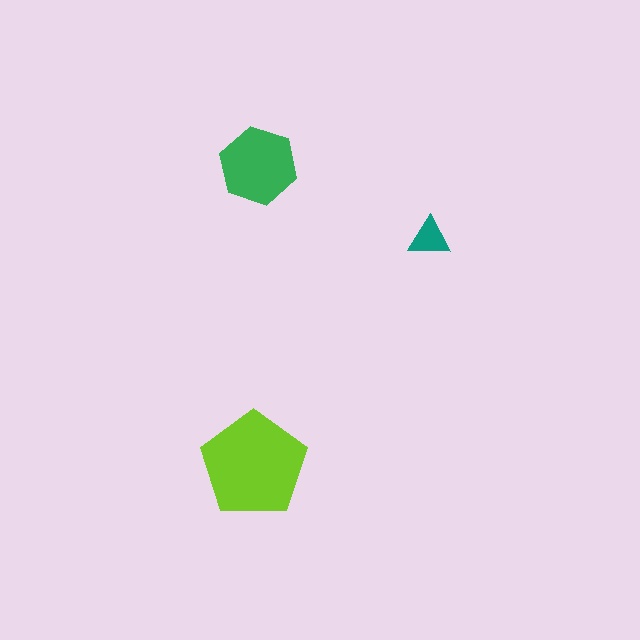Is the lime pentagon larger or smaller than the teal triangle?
Larger.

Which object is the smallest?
The teal triangle.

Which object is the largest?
The lime pentagon.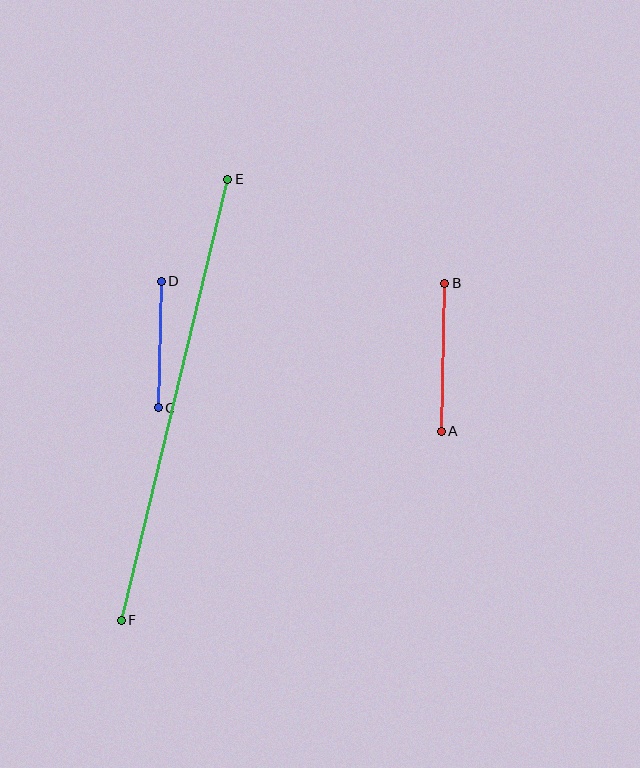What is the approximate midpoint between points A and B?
The midpoint is at approximately (443, 357) pixels.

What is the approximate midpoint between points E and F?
The midpoint is at approximately (174, 400) pixels.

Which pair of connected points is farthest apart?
Points E and F are farthest apart.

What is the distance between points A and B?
The distance is approximately 148 pixels.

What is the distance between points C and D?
The distance is approximately 127 pixels.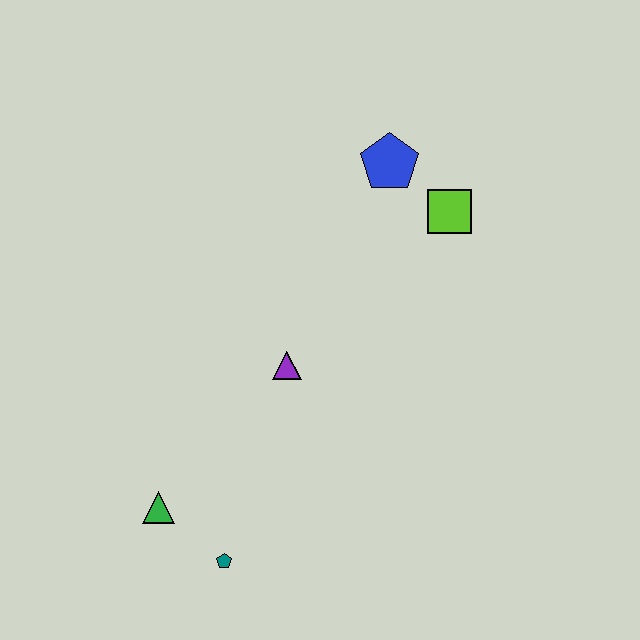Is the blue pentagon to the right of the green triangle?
Yes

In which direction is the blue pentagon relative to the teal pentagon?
The blue pentagon is above the teal pentagon.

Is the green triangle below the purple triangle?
Yes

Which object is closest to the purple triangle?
The green triangle is closest to the purple triangle.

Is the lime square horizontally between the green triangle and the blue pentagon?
No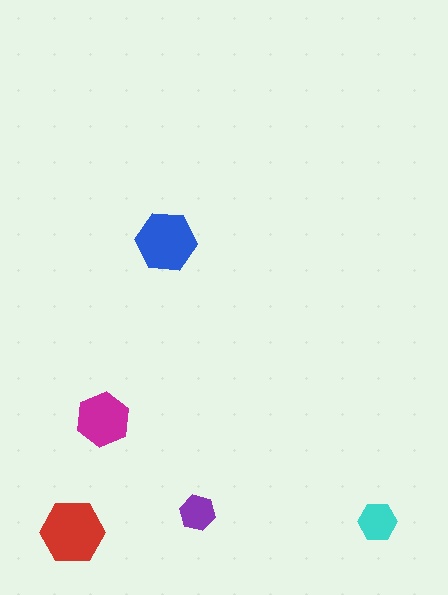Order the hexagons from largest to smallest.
the red one, the blue one, the magenta one, the cyan one, the purple one.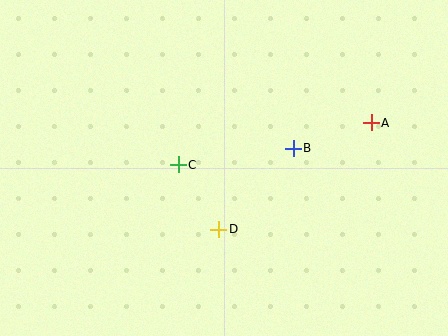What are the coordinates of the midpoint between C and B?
The midpoint between C and B is at (236, 156).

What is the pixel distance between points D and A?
The distance between D and A is 186 pixels.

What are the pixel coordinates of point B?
Point B is at (293, 148).